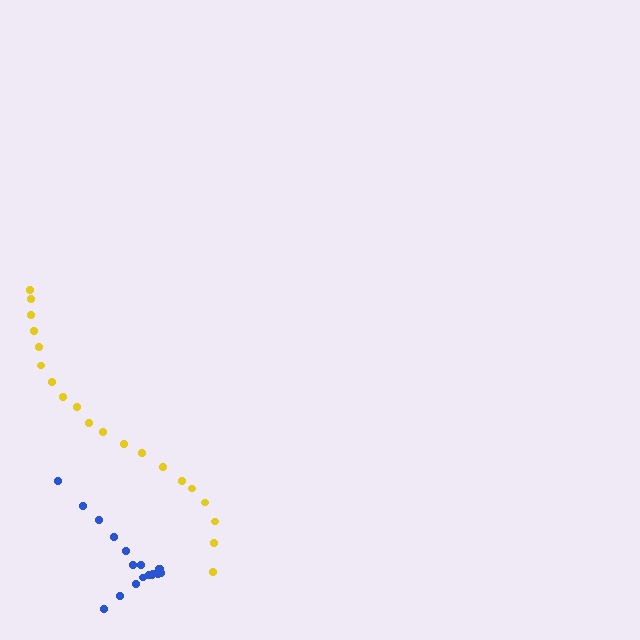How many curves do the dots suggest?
There are 2 distinct paths.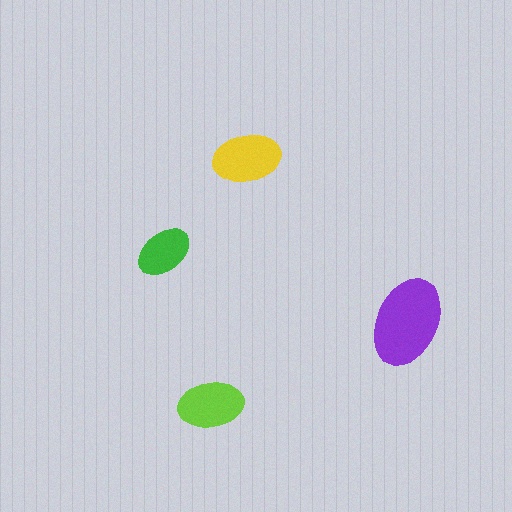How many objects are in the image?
There are 4 objects in the image.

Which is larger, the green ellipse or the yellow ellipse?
The yellow one.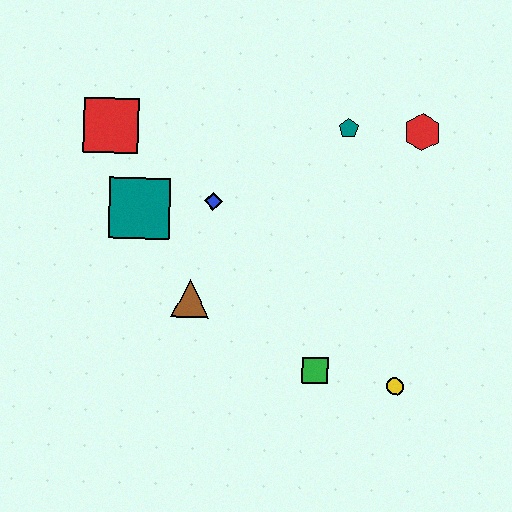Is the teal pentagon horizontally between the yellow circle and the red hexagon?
No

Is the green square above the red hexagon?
No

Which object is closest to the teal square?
The blue diamond is closest to the teal square.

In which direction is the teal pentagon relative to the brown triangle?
The teal pentagon is above the brown triangle.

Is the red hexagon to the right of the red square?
Yes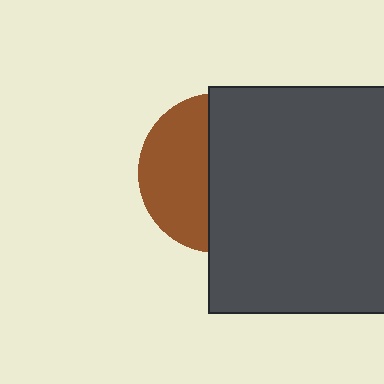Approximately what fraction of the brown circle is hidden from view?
Roughly 58% of the brown circle is hidden behind the dark gray square.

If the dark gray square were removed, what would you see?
You would see the complete brown circle.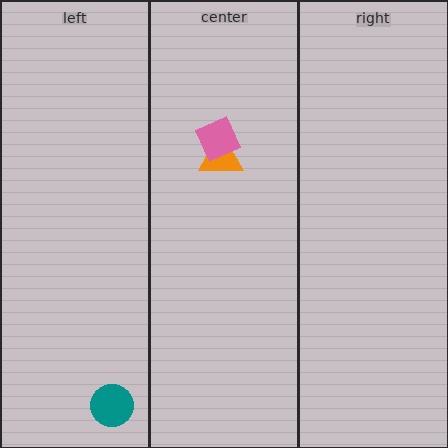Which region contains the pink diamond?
The center region.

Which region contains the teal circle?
The left region.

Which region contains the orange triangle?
The center region.